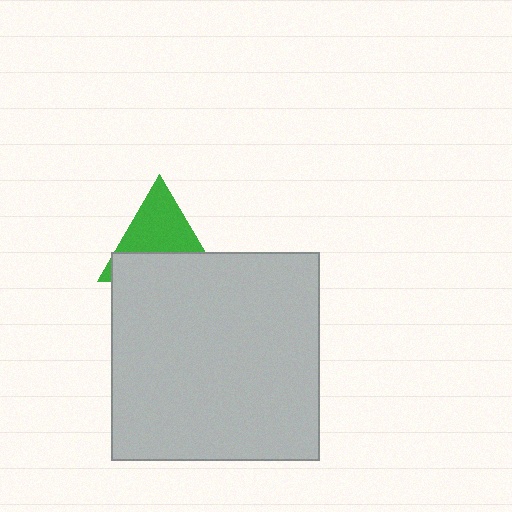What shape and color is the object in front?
The object in front is a light gray square.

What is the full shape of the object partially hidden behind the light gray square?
The partially hidden object is a green triangle.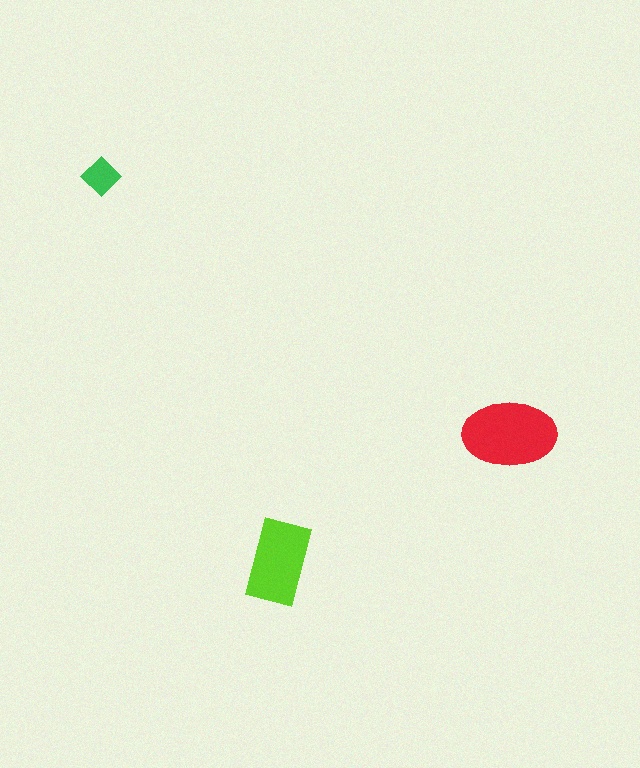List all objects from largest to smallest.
The red ellipse, the lime rectangle, the green diamond.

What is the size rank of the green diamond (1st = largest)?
3rd.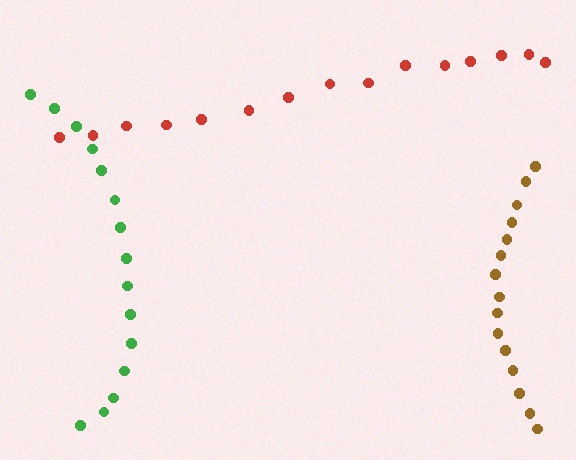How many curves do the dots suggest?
There are 3 distinct paths.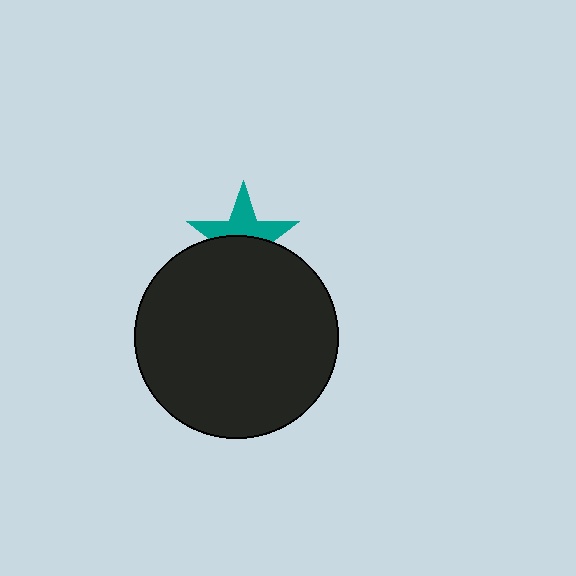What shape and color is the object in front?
The object in front is a black circle.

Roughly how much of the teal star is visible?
About half of it is visible (roughly 49%).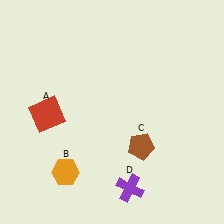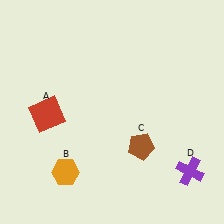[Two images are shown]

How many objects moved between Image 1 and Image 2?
1 object moved between the two images.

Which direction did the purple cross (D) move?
The purple cross (D) moved right.